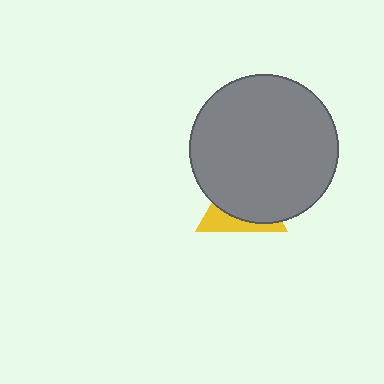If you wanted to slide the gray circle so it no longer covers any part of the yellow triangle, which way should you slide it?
Slide it up — that is the most direct way to separate the two shapes.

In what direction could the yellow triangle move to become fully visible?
The yellow triangle could move down. That would shift it out from behind the gray circle entirely.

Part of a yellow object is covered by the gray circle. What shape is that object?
It is a triangle.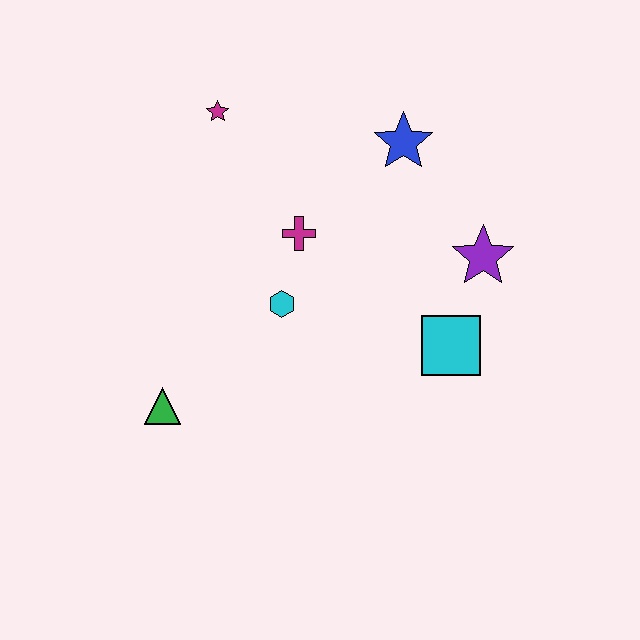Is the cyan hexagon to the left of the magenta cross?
Yes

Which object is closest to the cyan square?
The purple star is closest to the cyan square.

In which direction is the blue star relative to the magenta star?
The blue star is to the right of the magenta star.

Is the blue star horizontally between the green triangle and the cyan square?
Yes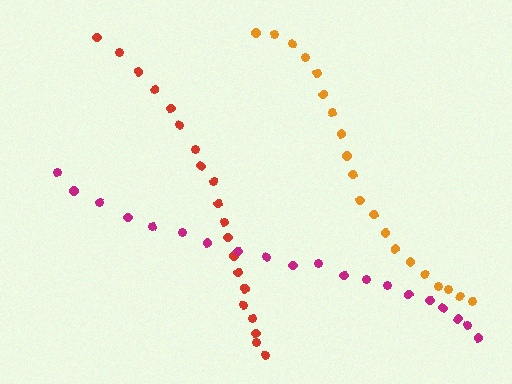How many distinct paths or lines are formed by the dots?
There are 3 distinct paths.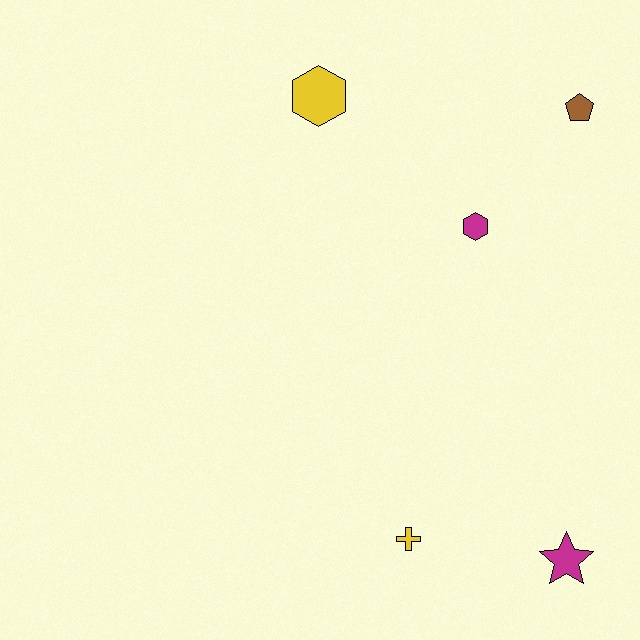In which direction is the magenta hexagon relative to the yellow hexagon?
The magenta hexagon is to the right of the yellow hexagon.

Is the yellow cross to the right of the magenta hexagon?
No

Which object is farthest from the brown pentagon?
The yellow cross is farthest from the brown pentagon.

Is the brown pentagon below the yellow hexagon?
Yes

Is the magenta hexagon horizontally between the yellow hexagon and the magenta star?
Yes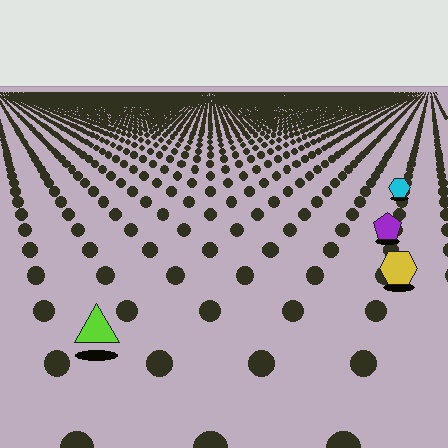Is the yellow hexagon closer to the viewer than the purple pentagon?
Yes. The yellow hexagon is closer — you can tell from the texture gradient: the ground texture is coarser near it.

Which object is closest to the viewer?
The lime triangle is closest. The texture marks near it are larger and more spread out.